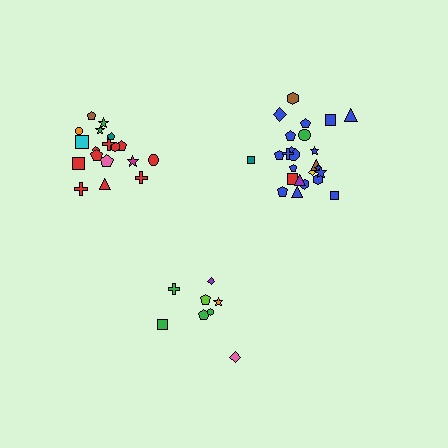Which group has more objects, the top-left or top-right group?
The top-right group.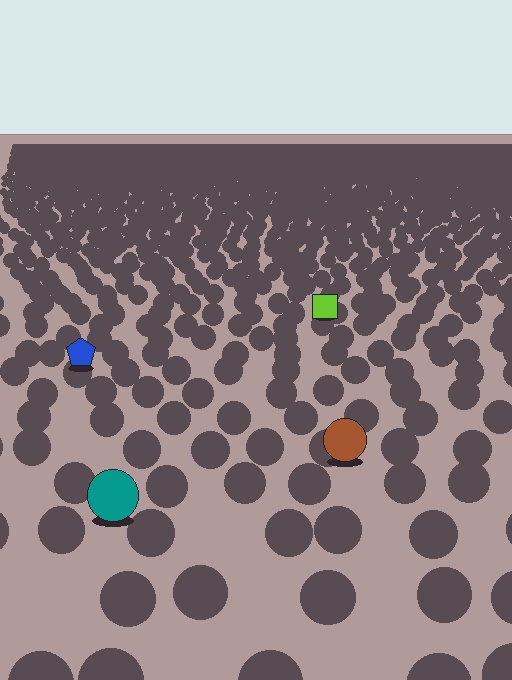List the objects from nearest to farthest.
From nearest to farthest: the teal circle, the brown circle, the blue pentagon, the lime square.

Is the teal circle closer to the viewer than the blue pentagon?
Yes. The teal circle is closer — you can tell from the texture gradient: the ground texture is coarser near it.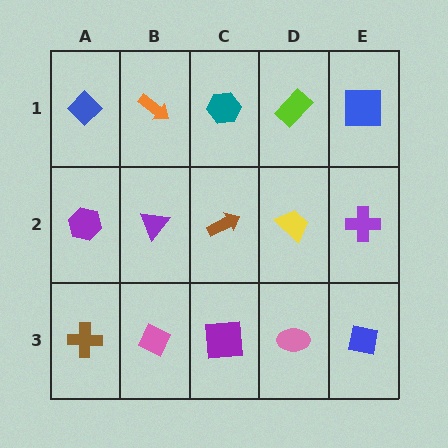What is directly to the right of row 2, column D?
A purple cross.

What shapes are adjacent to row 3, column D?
A yellow trapezoid (row 2, column D), a purple square (row 3, column C), a blue square (row 3, column E).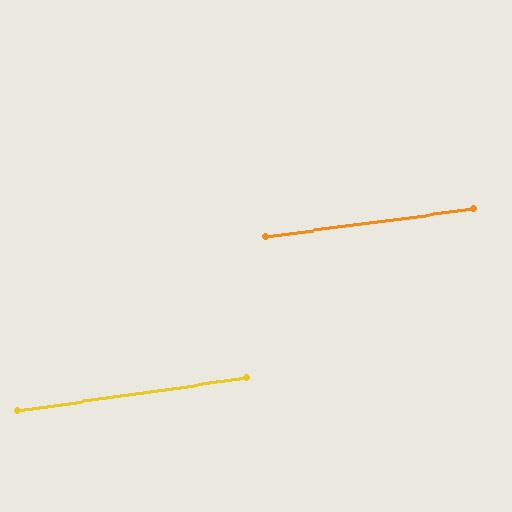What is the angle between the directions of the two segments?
Approximately 1 degree.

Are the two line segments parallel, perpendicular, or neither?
Parallel — their directions differ by only 0.8°.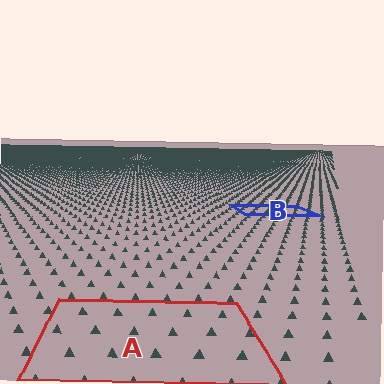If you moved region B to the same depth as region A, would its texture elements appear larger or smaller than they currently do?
They would appear larger. At a closer depth, the same texture elements are projected at a bigger on-screen size.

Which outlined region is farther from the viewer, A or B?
Region B is farther from the viewer — the texture elements inside it appear smaller and more densely packed.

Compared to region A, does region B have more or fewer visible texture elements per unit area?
Region B has more texture elements per unit area — they are packed more densely because it is farther away.